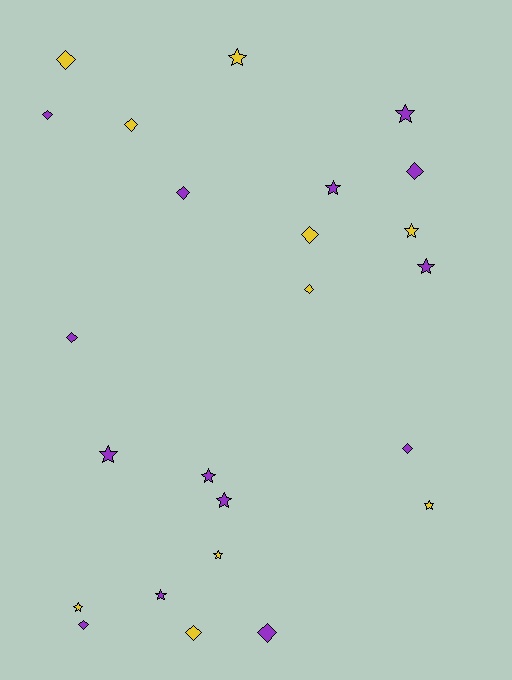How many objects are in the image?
There are 24 objects.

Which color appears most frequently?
Purple, with 14 objects.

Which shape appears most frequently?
Diamond, with 12 objects.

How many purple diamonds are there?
There are 7 purple diamonds.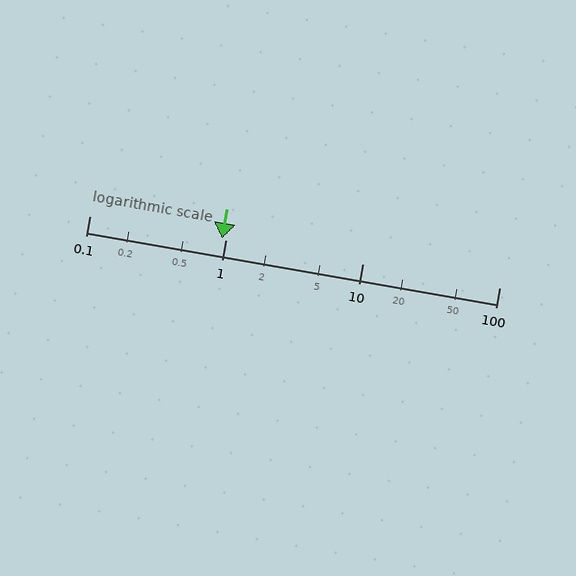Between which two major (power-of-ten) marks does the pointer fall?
The pointer is between 0.1 and 1.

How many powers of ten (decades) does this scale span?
The scale spans 3 decades, from 0.1 to 100.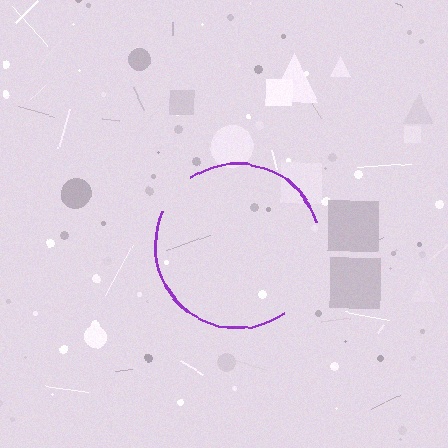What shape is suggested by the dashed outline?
The dashed outline suggests a circle.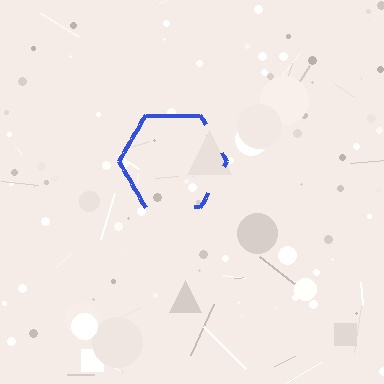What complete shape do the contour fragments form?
The contour fragments form a hexagon.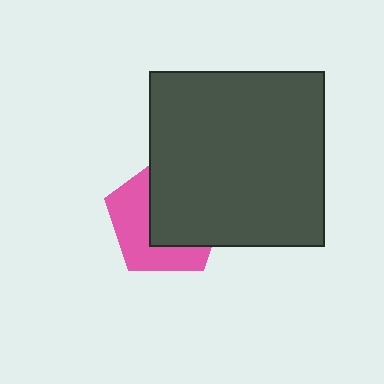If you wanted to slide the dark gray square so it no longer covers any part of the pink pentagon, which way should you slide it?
Slide it toward the upper-right — that is the most direct way to separate the two shapes.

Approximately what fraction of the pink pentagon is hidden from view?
Roughly 55% of the pink pentagon is hidden behind the dark gray square.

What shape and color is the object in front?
The object in front is a dark gray square.